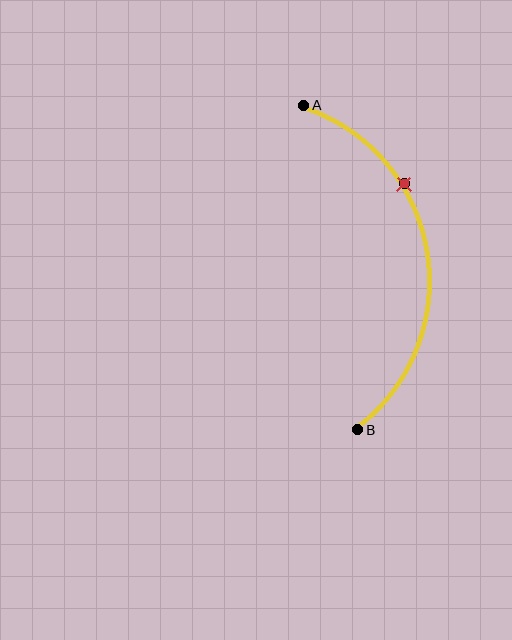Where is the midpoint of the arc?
The arc midpoint is the point on the curve farthest from the straight line joining A and B. It sits to the right of that line.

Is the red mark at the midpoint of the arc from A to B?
No. The red mark lies on the arc but is closer to endpoint A. The arc midpoint would be at the point on the curve equidistant along the arc from both A and B.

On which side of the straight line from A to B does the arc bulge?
The arc bulges to the right of the straight line connecting A and B.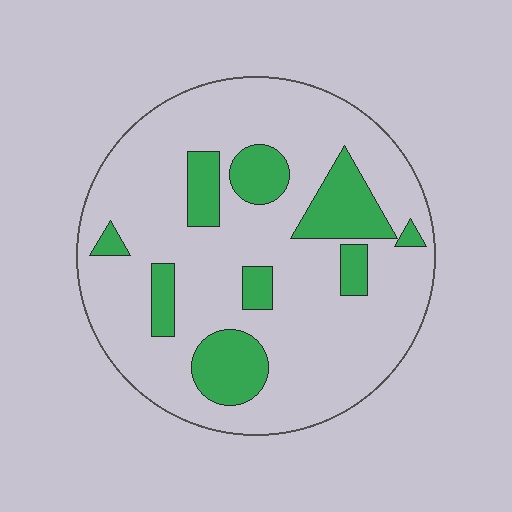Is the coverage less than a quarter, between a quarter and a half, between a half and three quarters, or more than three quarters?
Less than a quarter.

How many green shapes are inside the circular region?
9.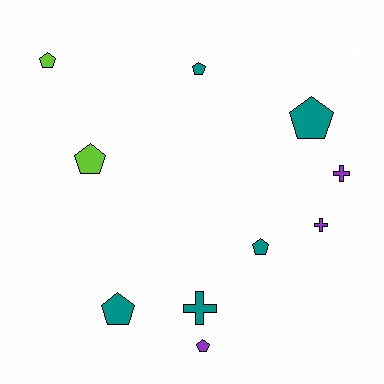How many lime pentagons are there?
There are 2 lime pentagons.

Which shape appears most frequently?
Pentagon, with 7 objects.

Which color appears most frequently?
Teal, with 5 objects.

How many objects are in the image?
There are 10 objects.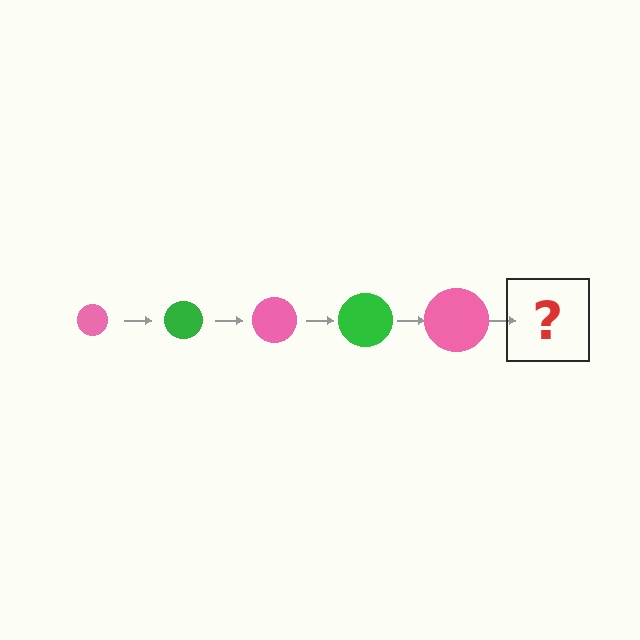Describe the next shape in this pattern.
It should be a green circle, larger than the previous one.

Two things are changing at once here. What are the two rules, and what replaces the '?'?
The two rules are that the circle grows larger each step and the color cycles through pink and green. The '?' should be a green circle, larger than the previous one.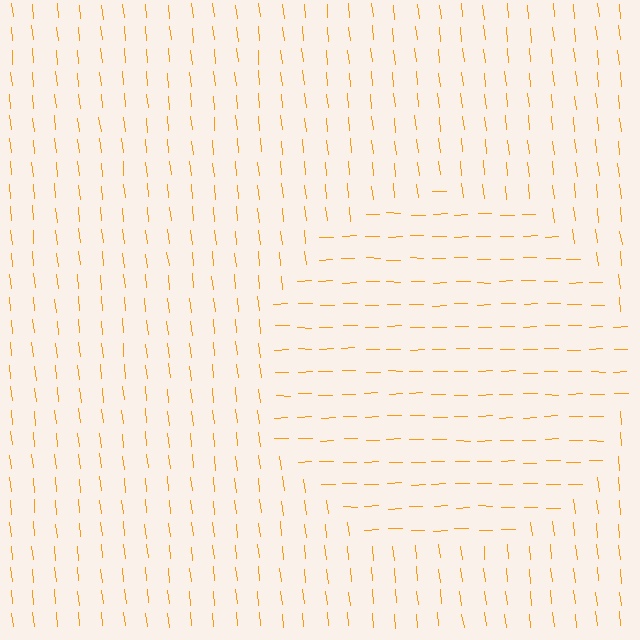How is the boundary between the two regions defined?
The boundary is defined purely by a change in line orientation (approximately 85 degrees difference). All lines are the same color and thickness.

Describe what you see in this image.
The image is filled with small orange line segments. A circle region in the image has lines oriented differently from the surrounding lines, creating a visible texture boundary.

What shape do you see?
I see a circle.